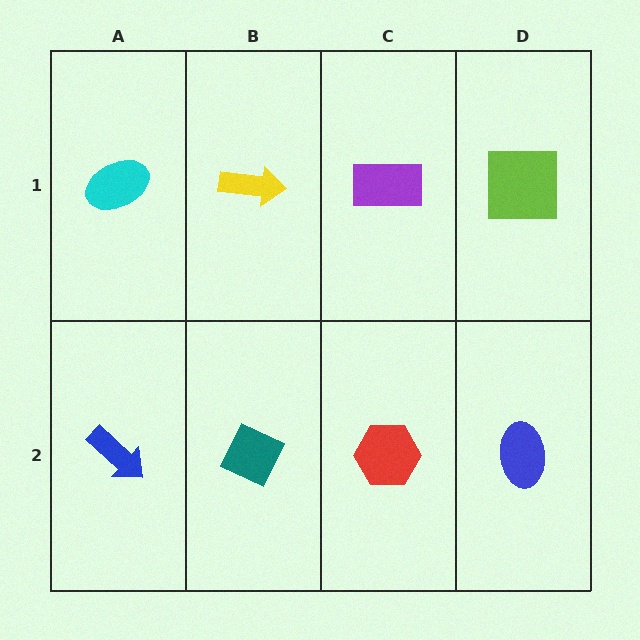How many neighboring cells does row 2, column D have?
2.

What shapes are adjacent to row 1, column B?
A teal diamond (row 2, column B), a cyan ellipse (row 1, column A), a purple rectangle (row 1, column C).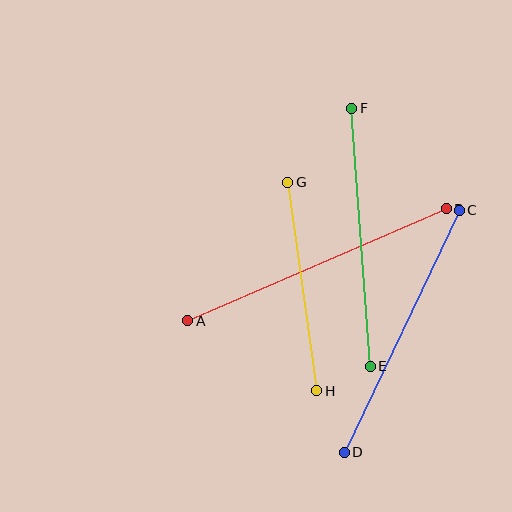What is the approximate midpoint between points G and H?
The midpoint is at approximately (302, 286) pixels.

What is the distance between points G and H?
The distance is approximately 210 pixels.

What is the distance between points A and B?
The distance is approximately 282 pixels.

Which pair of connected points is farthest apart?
Points A and B are farthest apart.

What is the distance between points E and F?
The distance is approximately 259 pixels.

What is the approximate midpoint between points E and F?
The midpoint is at approximately (361, 237) pixels.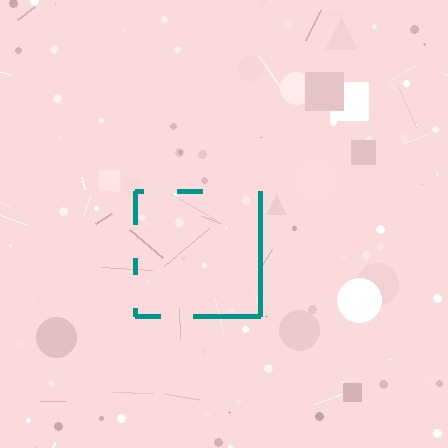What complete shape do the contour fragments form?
The contour fragments form a square.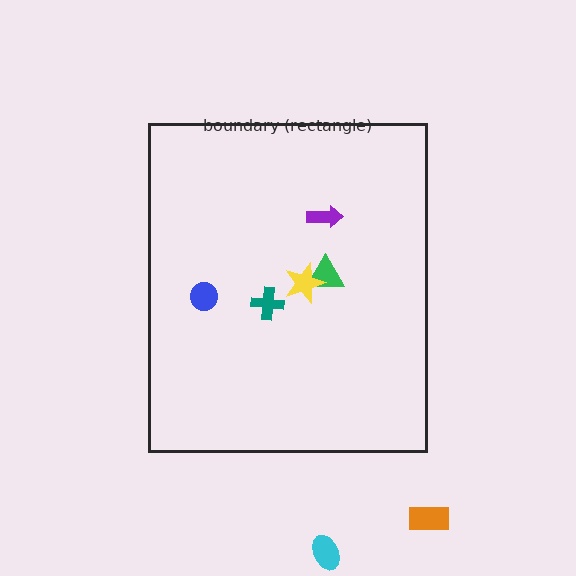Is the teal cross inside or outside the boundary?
Inside.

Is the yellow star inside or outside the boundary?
Inside.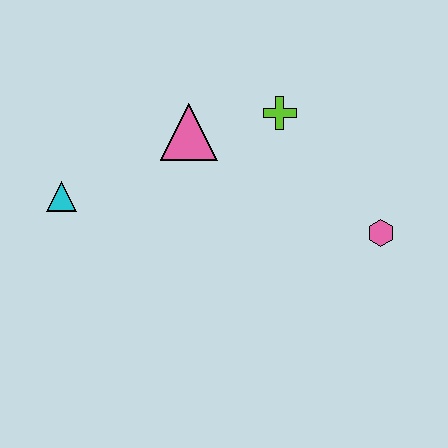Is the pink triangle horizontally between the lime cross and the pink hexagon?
No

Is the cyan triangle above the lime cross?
No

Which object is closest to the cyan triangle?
The pink triangle is closest to the cyan triangle.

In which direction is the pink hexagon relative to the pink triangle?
The pink hexagon is to the right of the pink triangle.